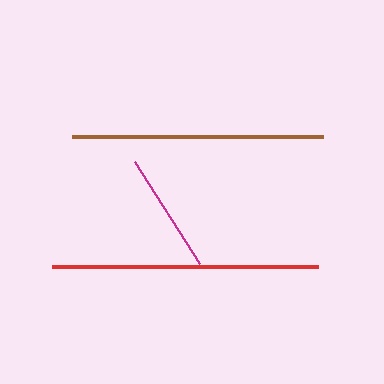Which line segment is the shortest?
The magenta line is the shortest at approximately 121 pixels.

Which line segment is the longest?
The red line is the longest at approximately 266 pixels.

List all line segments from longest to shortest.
From longest to shortest: red, brown, magenta.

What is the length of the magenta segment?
The magenta segment is approximately 121 pixels long.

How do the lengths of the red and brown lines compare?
The red and brown lines are approximately the same length.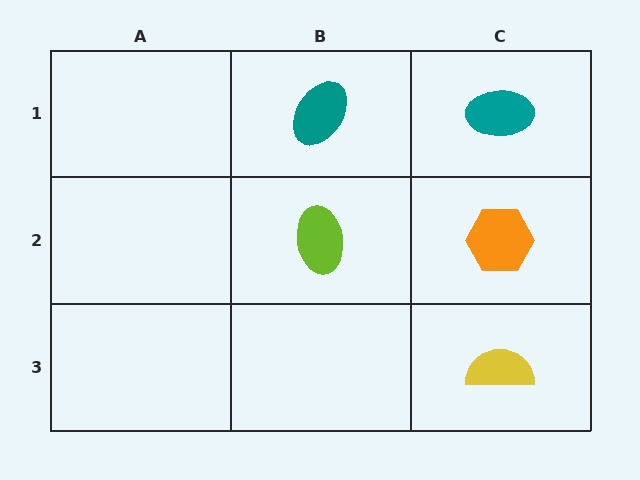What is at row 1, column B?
A teal ellipse.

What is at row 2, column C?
An orange hexagon.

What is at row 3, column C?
A yellow semicircle.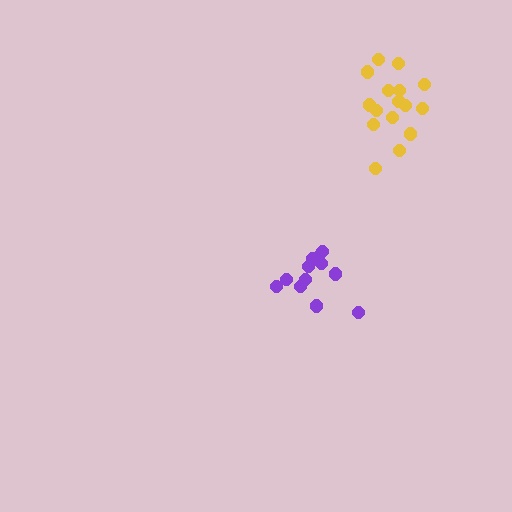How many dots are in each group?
Group 1: 12 dots, Group 2: 16 dots (28 total).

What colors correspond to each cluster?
The clusters are colored: purple, yellow.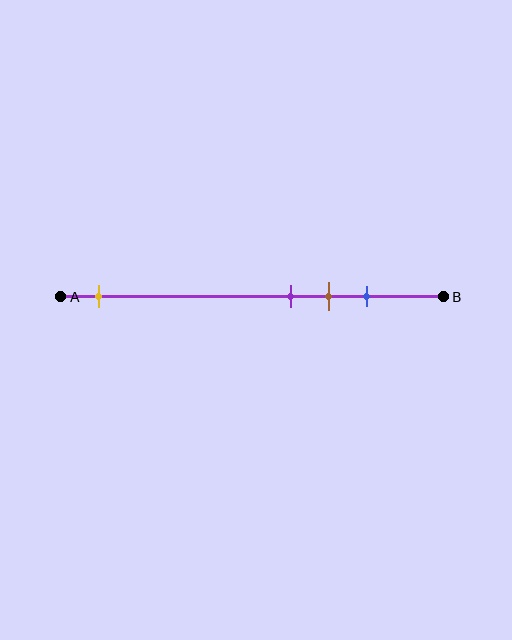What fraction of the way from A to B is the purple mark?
The purple mark is approximately 60% (0.6) of the way from A to B.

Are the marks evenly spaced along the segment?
No, the marks are not evenly spaced.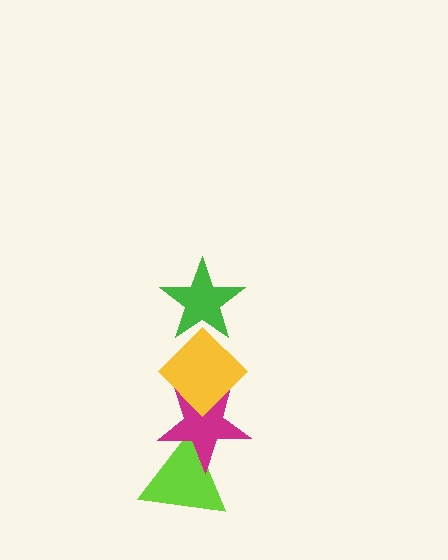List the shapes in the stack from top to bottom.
From top to bottom: the green star, the yellow diamond, the magenta star, the lime triangle.